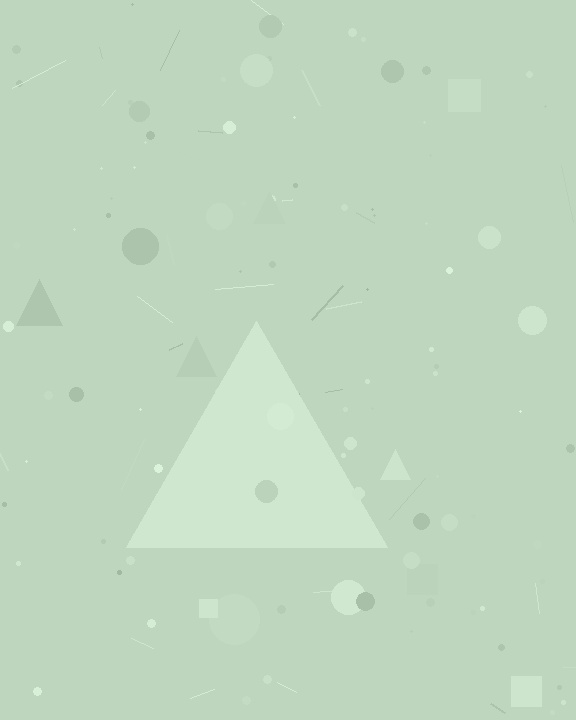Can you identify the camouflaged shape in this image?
The camouflaged shape is a triangle.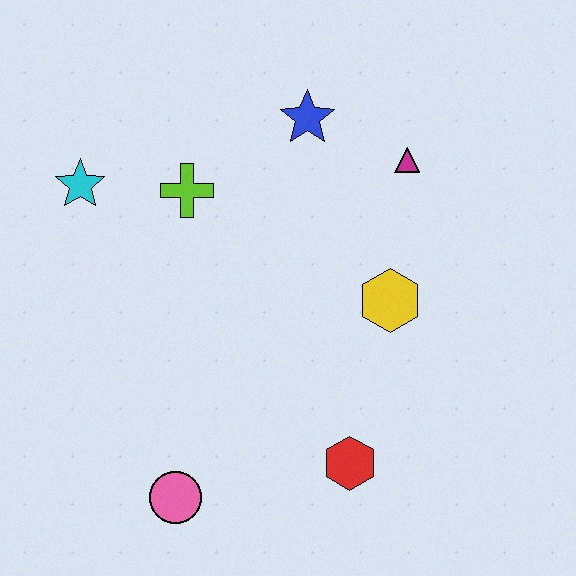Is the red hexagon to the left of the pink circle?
No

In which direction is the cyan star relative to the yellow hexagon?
The cyan star is to the left of the yellow hexagon.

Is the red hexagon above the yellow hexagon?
No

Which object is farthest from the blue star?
The pink circle is farthest from the blue star.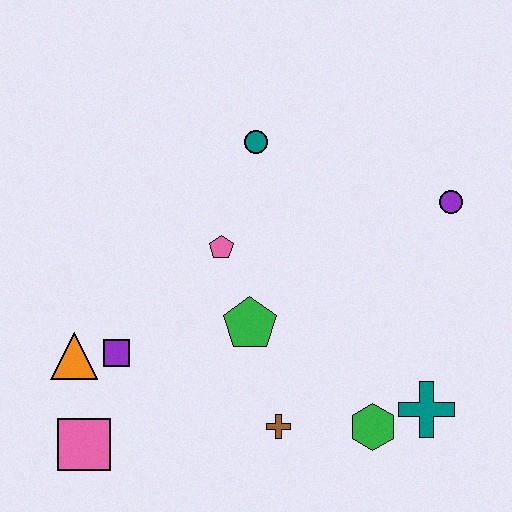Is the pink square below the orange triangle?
Yes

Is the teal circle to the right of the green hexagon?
No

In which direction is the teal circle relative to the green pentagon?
The teal circle is above the green pentagon.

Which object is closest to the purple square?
The orange triangle is closest to the purple square.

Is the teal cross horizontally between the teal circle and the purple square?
No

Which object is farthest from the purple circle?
The pink square is farthest from the purple circle.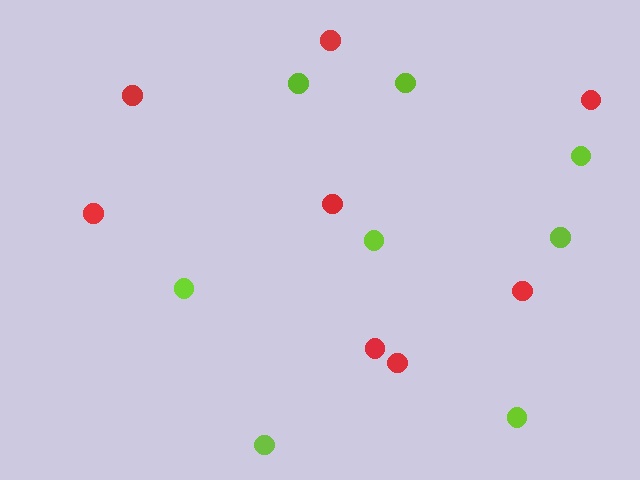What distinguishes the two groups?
There are 2 groups: one group of red circles (8) and one group of lime circles (8).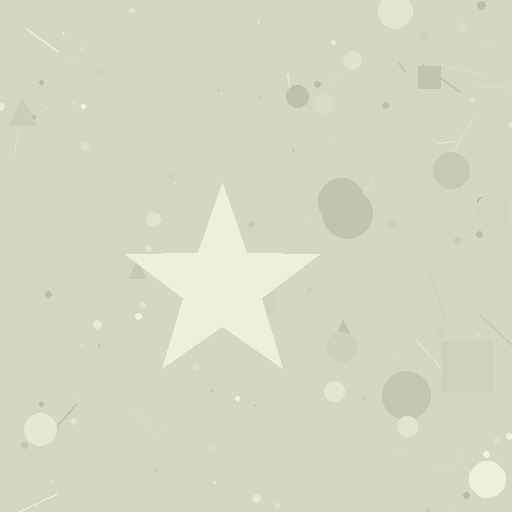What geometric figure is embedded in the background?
A star is embedded in the background.